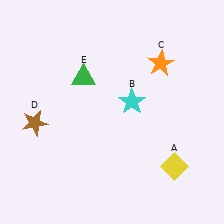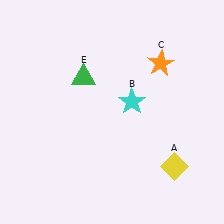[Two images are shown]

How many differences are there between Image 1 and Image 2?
There is 1 difference between the two images.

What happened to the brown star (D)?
The brown star (D) was removed in Image 2. It was in the bottom-left area of Image 1.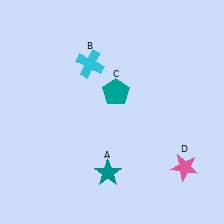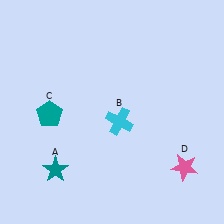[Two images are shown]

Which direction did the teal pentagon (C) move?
The teal pentagon (C) moved left.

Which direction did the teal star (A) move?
The teal star (A) moved left.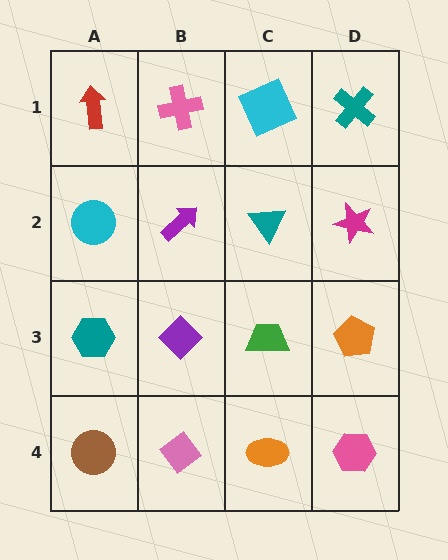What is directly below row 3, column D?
A pink hexagon.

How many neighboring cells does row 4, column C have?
3.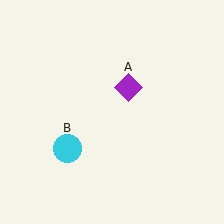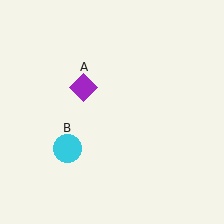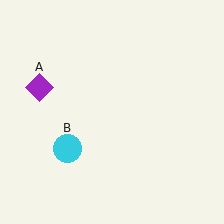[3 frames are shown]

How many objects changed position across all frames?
1 object changed position: purple diamond (object A).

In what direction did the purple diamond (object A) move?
The purple diamond (object A) moved left.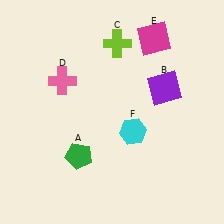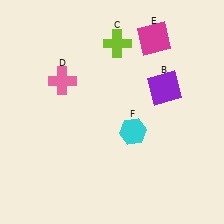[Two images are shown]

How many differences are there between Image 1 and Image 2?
There is 1 difference between the two images.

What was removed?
The green pentagon (A) was removed in Image 2.